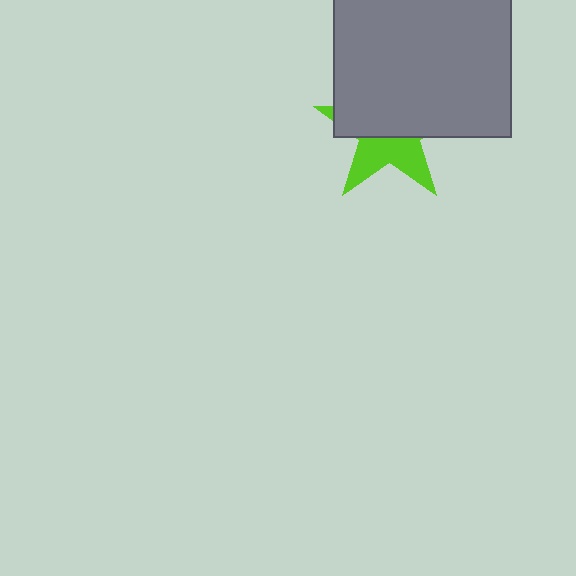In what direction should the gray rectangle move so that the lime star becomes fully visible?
The gray rectangle should move up. That is the shortest direction to clear the overlap and leave the lime star fully visible.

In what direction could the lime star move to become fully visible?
The lime star could move down. That would shift it out from behind the gray rectangle entirely.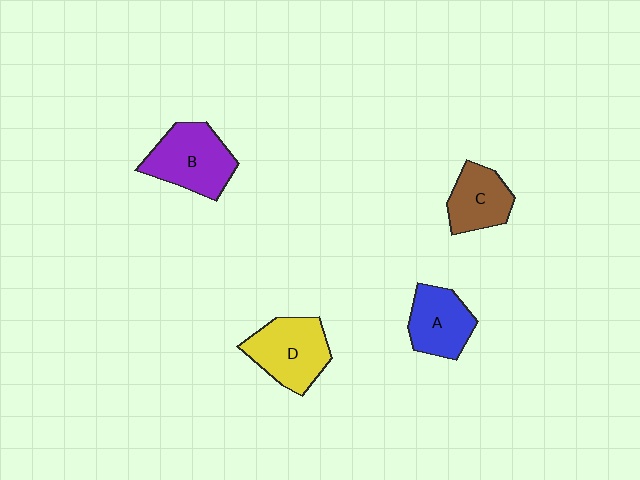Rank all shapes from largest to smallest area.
From largest to smallest: B (purple), D (yellow), A (blue), C (brown).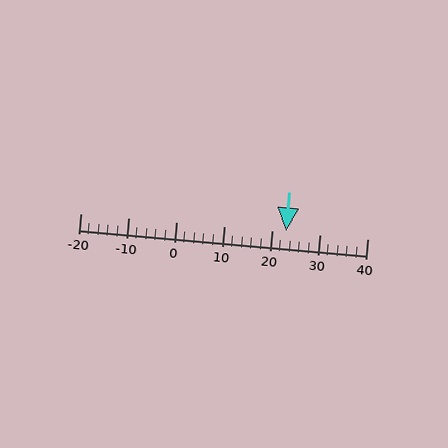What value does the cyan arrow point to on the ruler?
The cyan arrow points to approximately 23.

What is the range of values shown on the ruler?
The ruler shows values from -20 to 40.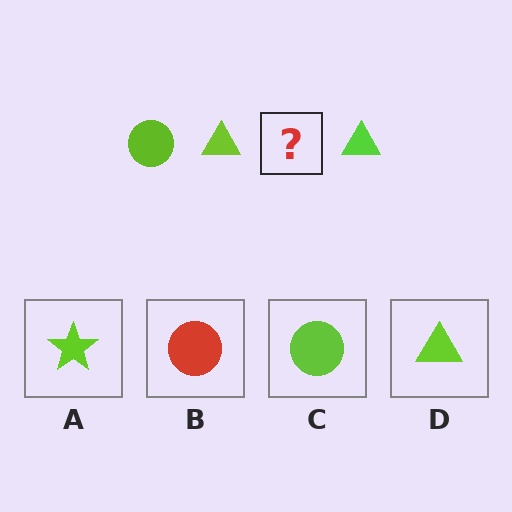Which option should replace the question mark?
Option C.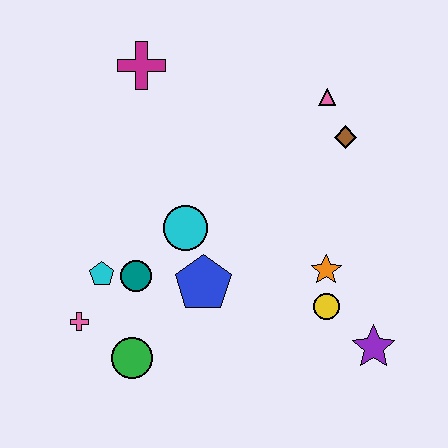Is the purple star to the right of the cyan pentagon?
Yes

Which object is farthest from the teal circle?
The pink triangle is farthest from the teal circle.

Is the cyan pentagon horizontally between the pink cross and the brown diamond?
Yes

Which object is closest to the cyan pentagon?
The teal circle is closest to the cyan pentagon.